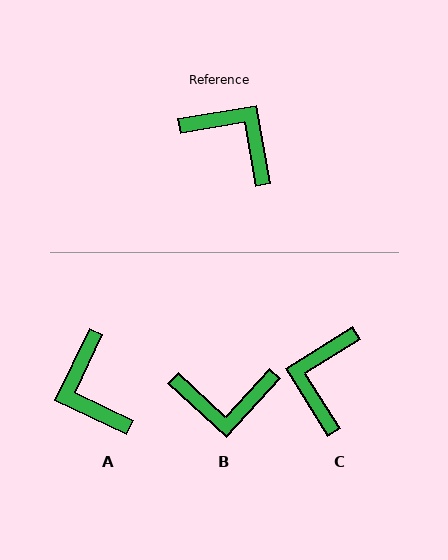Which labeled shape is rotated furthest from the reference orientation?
A, about 145 degrees away.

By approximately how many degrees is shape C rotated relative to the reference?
Approximately 112 degrees counter-clockwise.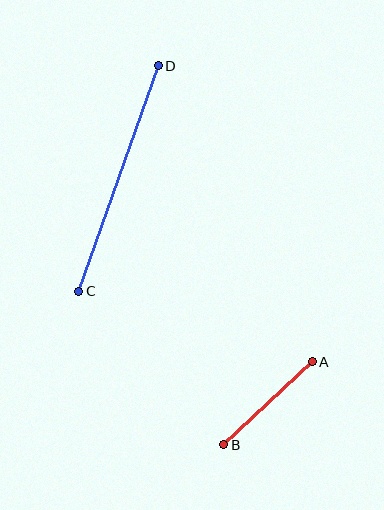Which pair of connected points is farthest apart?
Points C and D are farthest apart.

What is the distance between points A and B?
The distance is approximately 121 pixels.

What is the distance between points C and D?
The distance is approximately 239 pixels.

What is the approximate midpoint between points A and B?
The midpoint is at approximately (268, 403) pixels.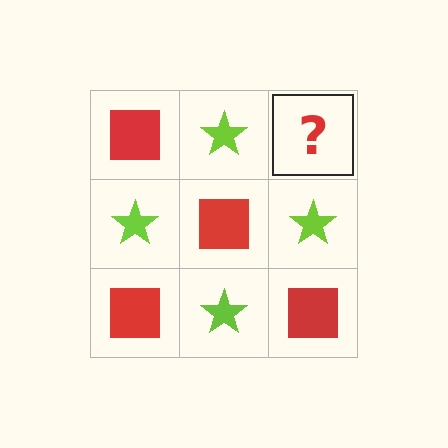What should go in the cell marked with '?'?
The missing cell should contain a red square.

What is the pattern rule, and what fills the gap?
The rule is that it alternates red square and lime star in a checkerboard pattern. The gap should be filled with a red square.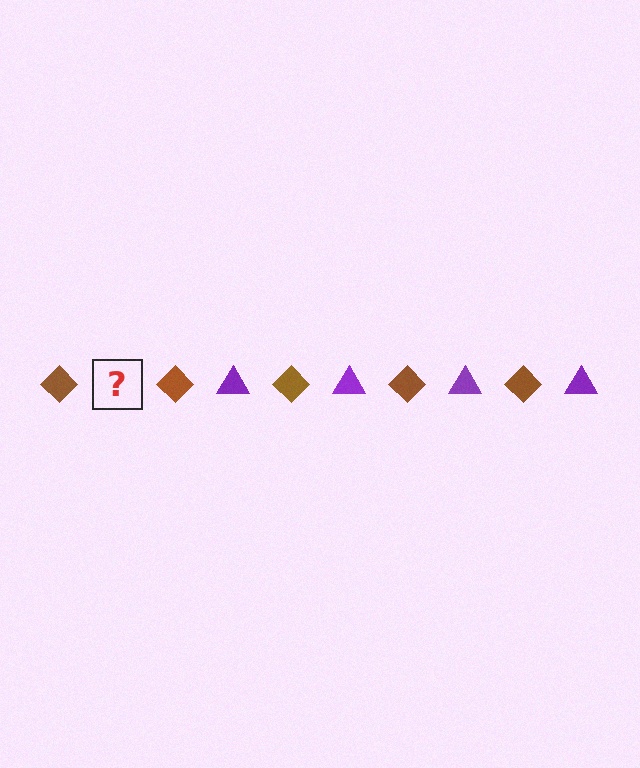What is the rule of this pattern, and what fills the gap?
The rule is that the pattern alternates between brown diamond and purple triangle. The gap should be filled with a purple triangle.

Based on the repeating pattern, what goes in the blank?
The blank should be a purple triangle.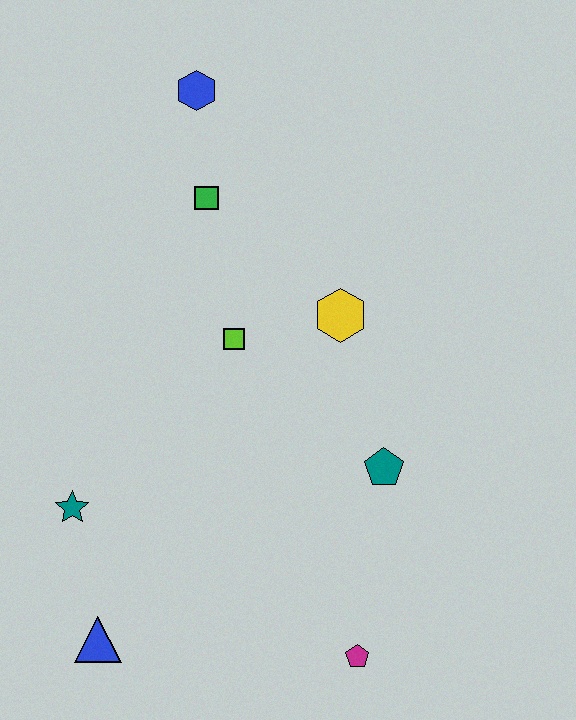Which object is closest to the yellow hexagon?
The lime square is closest to the yellow hexagon.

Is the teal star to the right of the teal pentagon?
No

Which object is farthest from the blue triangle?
The blue hexagon is farthest from the blue triangle.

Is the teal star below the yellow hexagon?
Yes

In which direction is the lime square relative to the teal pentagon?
The lime square is to the left of the teal pentagon.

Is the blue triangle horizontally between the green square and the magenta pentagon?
No